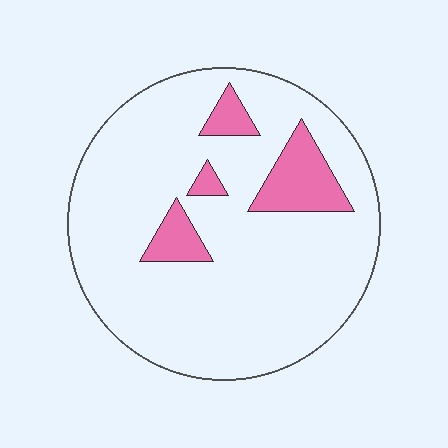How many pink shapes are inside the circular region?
4.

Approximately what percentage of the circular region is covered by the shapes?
Approximately 15%.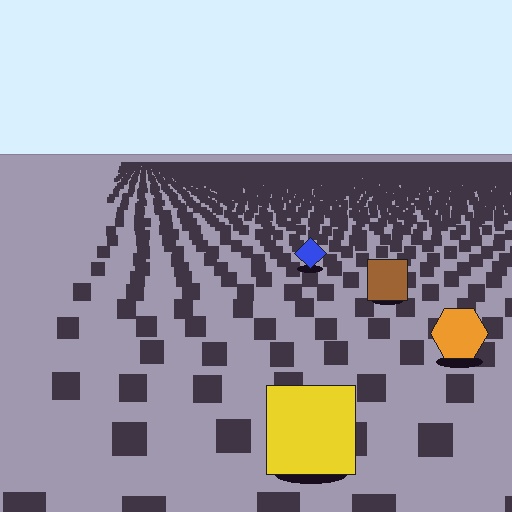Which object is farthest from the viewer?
The blue diamond is farthest from the viewer. It appears smaller and the ground texture around it is denser.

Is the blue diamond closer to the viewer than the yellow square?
No. The yellow square is closer — you can tell from the texture gradient: the ground texture is coarser near it.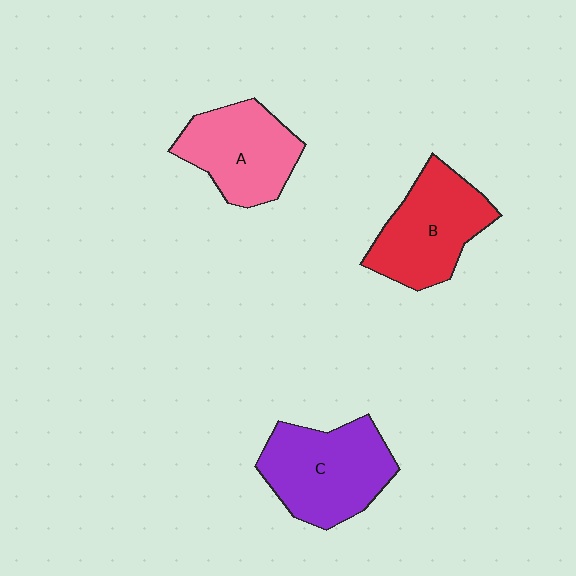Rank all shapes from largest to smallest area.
From largest to smallest: C (purple), B (red), A (pink).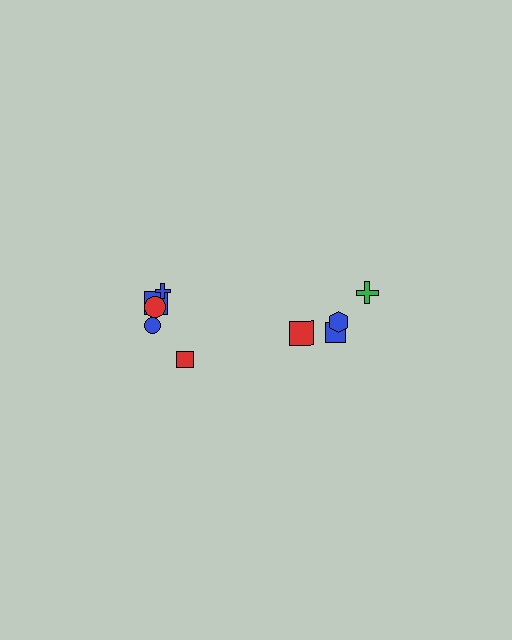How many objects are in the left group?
There are 6 objects.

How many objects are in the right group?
There are 4 objects.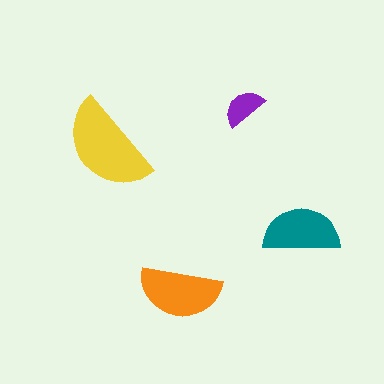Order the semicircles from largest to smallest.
the yellow one, the orange one, the teal one, the purple one.